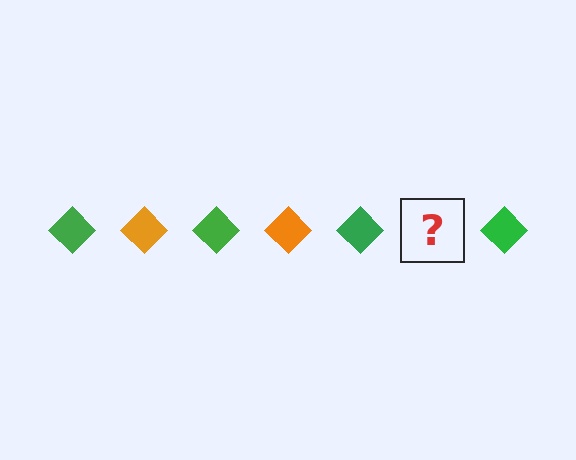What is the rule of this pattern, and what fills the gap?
The rule is that the pattern cycles through green, orange diamonds. The gap should be filled with an orange diamond.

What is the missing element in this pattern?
The missing element is an orange diamond.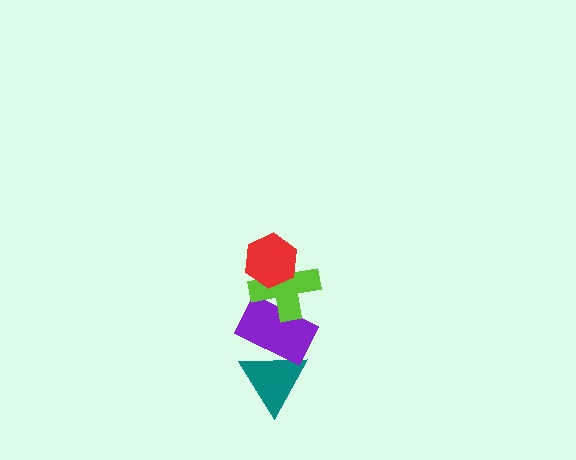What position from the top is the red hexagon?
The red hexagon is 1st from the top.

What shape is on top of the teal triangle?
The purple rectangle is on top of the teal triangle.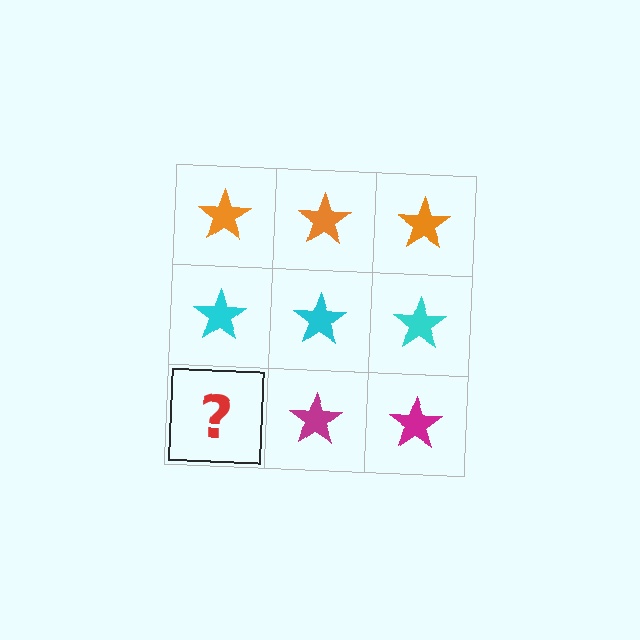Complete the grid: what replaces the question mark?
The question mark should be replaced with a magenta star.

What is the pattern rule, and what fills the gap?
The rule is that each row has a consistent color. The gap should be filled with a magenta star.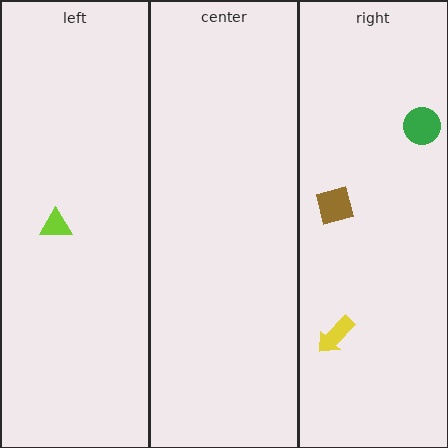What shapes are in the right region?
The green circle, the brown square, the yellow arrow.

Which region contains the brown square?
The right region.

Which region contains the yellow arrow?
The right region.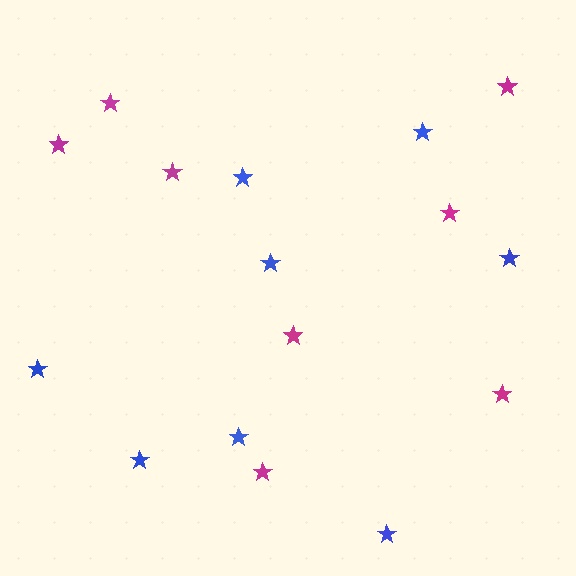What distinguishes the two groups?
There are 2 groups: one group of magenta stars (8) and one group of blue stars (8).